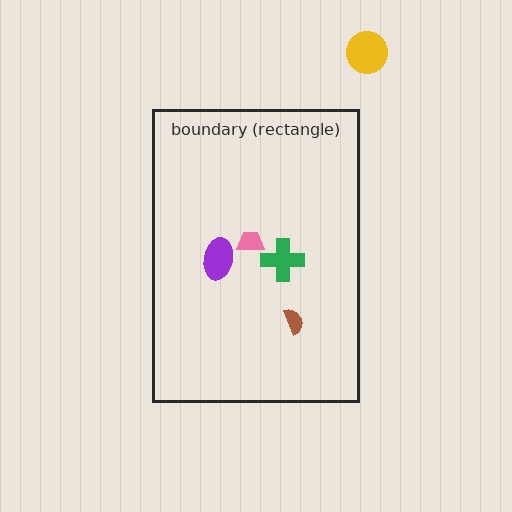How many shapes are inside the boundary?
4 inside, 1 outside.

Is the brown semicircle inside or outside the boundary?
Inside.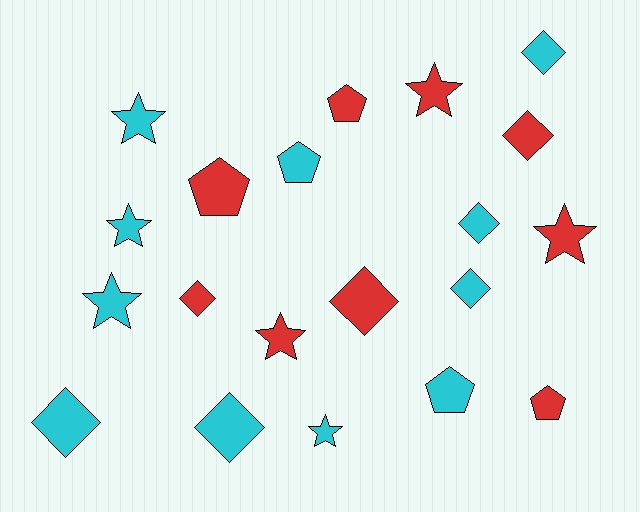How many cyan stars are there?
There are 4 cyan stars.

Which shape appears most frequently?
Diamond, with 8 objects.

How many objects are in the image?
There are 20 objects.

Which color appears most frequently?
Cyan, with 11 objects.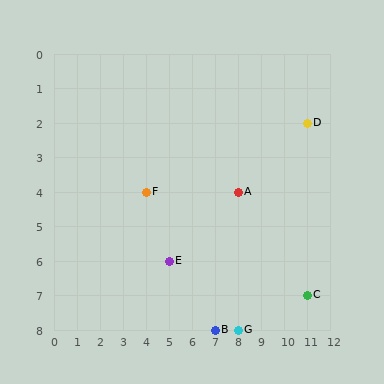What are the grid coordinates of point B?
Point B is at grid coordinates (7, 8).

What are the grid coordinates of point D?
Point D is at grid coordinates (11, 2).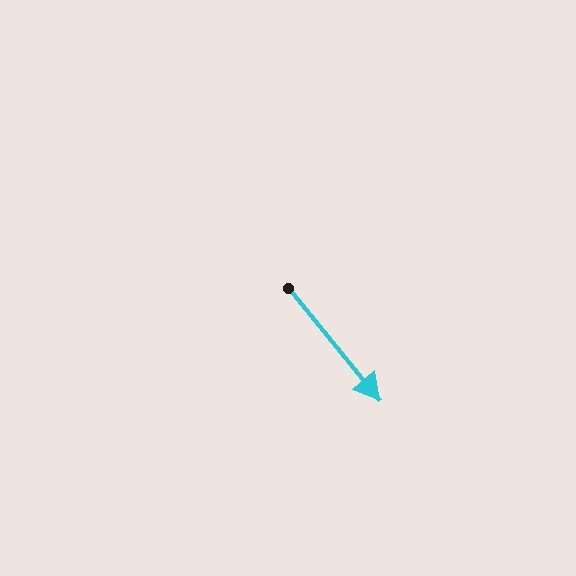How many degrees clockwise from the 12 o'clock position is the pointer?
Approximately 141 degrees.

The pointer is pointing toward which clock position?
Roughly 5 o'clock.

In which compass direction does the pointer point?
Southeast.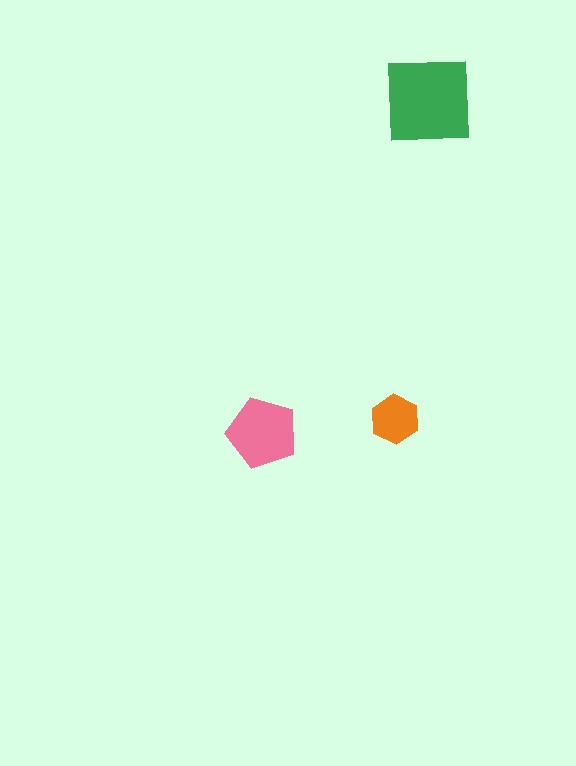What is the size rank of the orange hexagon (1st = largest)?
3rd.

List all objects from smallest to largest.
The orange hexagon, the pink pentagon, the green square.